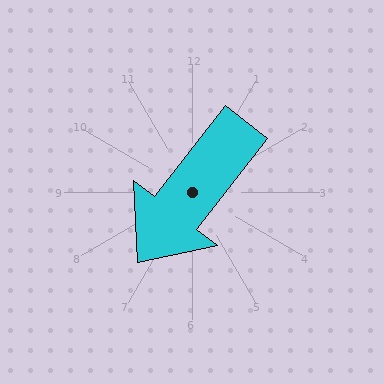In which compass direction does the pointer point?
Southwest.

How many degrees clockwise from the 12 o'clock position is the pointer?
Approximately 218 degrees.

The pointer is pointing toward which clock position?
Roughly 7 o'clock.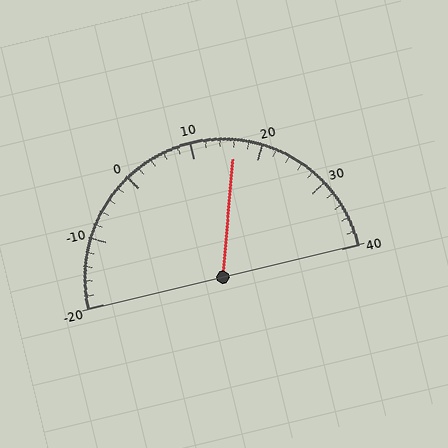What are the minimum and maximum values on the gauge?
The gauge ranges from -20 to 40.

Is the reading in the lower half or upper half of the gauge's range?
The reading is in the upper half of the range (-20 to 40).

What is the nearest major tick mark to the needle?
The nearest major tick mark is 20.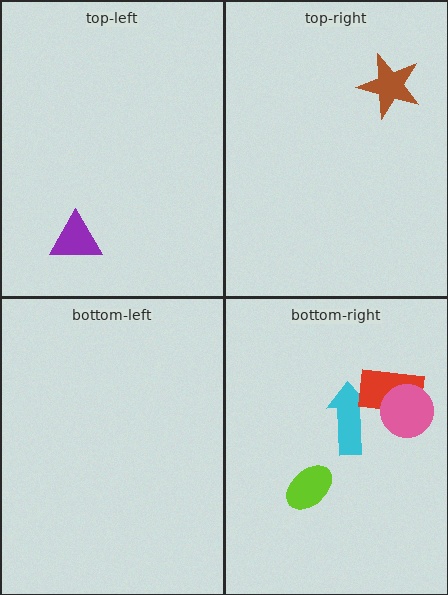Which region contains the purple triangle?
The top-left region.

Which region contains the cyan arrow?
The bottom-right region.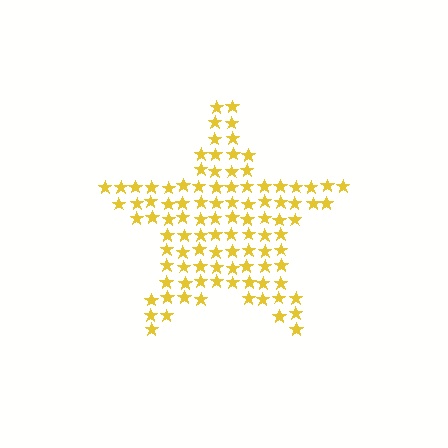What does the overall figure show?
The overall figure shows a star.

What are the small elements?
The small elements are stars.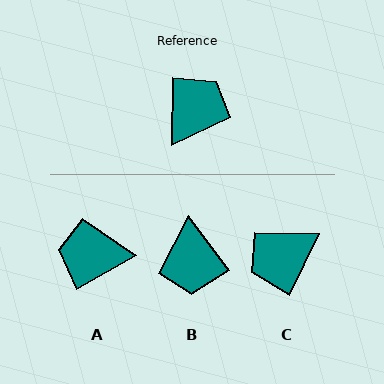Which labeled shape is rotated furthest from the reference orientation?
C, about 154 degrees away.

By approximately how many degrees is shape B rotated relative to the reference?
Approximately 143 degrees clockwise.